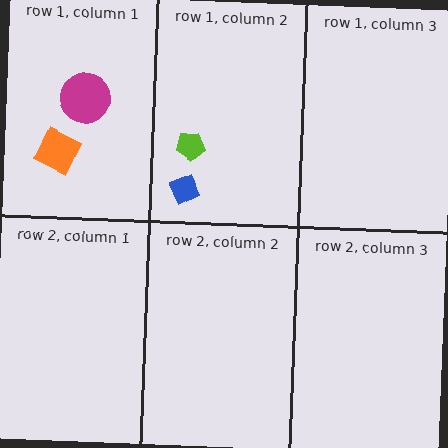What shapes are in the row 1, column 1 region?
The orange square, the magenta circle.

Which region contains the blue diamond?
The row 1, column 2 region.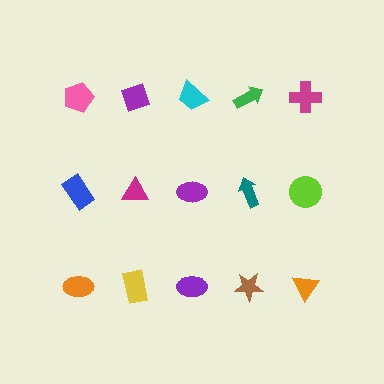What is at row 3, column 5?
An orange triangle.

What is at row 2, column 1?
A blue rectangle.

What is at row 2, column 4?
A teal arrow.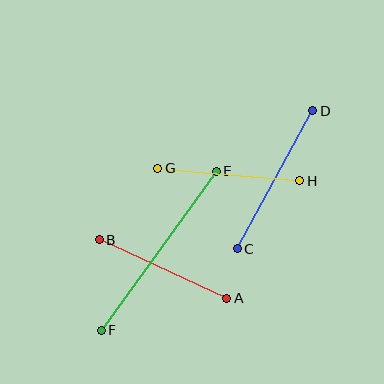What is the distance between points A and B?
The distance is approximately 140 pixels.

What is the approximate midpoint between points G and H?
The midpoint is at approximately (229, 174) pixels.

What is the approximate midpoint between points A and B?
The midpoint is at approximately (163, 269) pixels.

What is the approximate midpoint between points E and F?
The midpoint is at approximately (159, 251) pixels.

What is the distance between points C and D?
The distance is approximately 158 pixels.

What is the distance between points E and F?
The distance is approximately 196 pixels.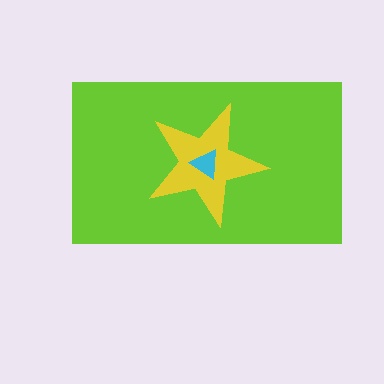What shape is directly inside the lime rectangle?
The yellow star.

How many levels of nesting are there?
3.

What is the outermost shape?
The lime rectangle.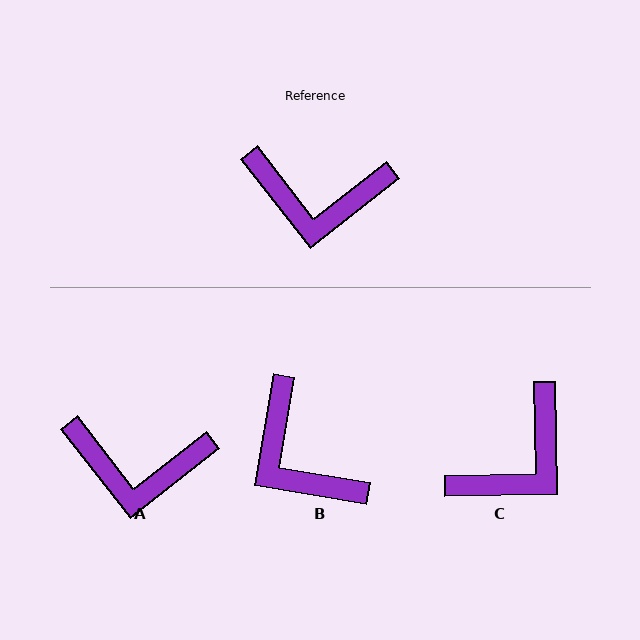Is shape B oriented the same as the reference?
No, it is off by about 48 degrees.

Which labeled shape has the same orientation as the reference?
A.